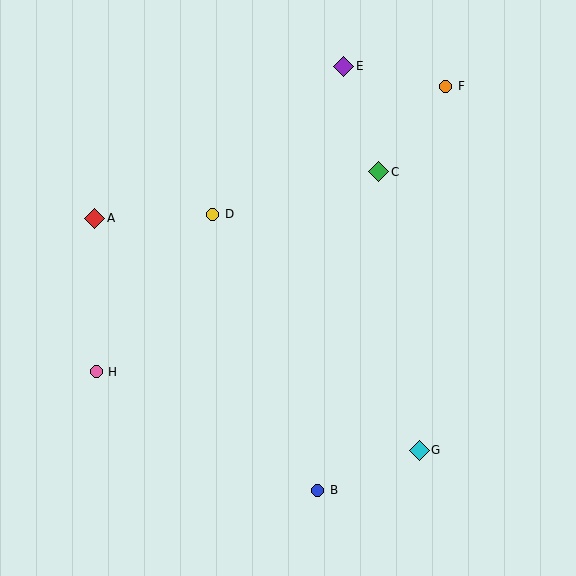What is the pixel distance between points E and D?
The distance between E and D is 198 pixels.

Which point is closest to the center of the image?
Point D at (213, 214) is closest to the center.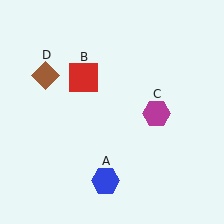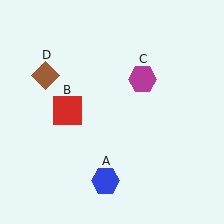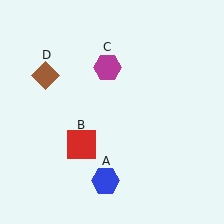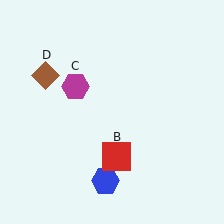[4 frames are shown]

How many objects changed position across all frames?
2 objects changed position: red square (object B), magenta hexagon (object C).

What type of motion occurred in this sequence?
The red square (object B), magenta hexagon (object C) rotated counterclockwise around the center of the scene.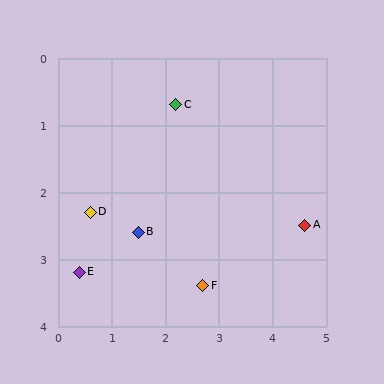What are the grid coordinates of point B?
Point B is at approximately (1.5, 2.6).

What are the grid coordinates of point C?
Point C is at approximately (2.2, 0.7).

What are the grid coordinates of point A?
Point A is at approximately (4.6, 2.5).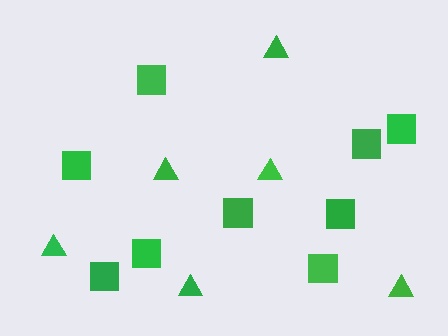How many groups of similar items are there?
There are 2 groups: one group of squares (9) and one group of triangles (6).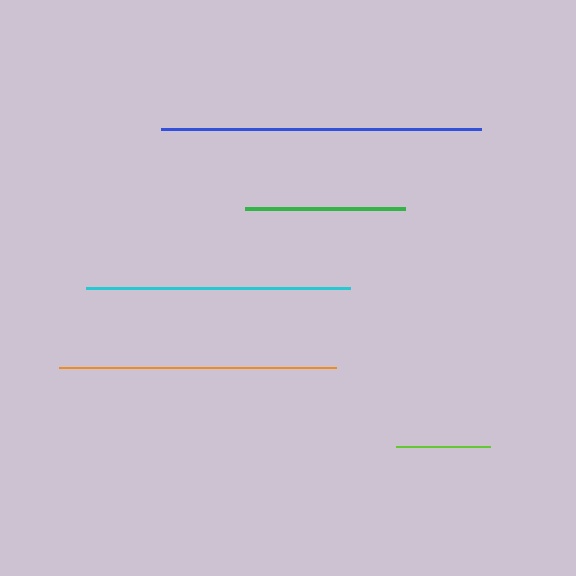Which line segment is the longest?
The blue line is the longest at approximately 320 pixels.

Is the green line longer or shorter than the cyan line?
The cyan line is longer than the green line.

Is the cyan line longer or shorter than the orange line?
The orange line is longer than the cyan line.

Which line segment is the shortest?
The lime line is the shortest at approximately 94 pixels.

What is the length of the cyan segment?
The cyan segment is approximately 263 pixels long.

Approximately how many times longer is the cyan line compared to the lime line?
The cyan line is approximately 2.8 times the length of the lime line.